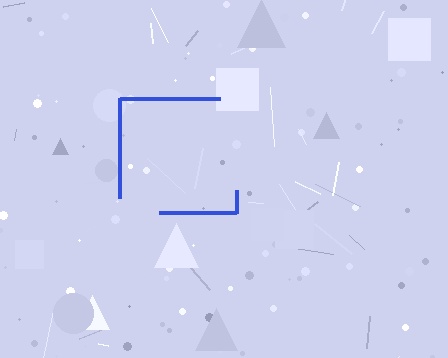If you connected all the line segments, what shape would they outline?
They would outline a square.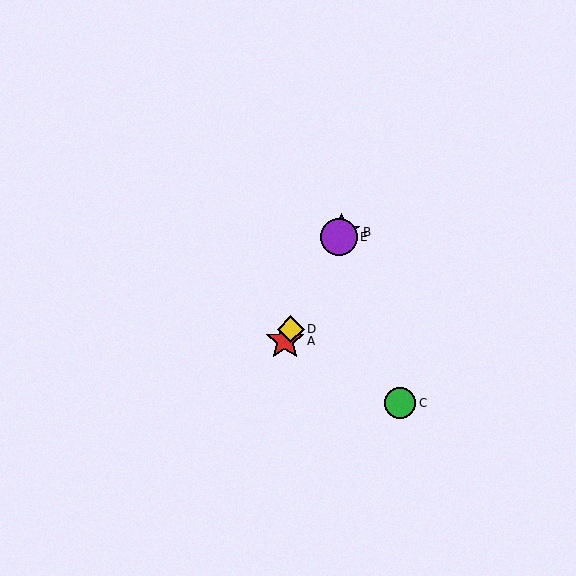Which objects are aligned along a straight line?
Objects A, B, D, E are aligned along a straight line.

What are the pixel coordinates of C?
Object C is at (400, 403).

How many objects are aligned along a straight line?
4 objects (A, B, D, E) are aligned along a straight line.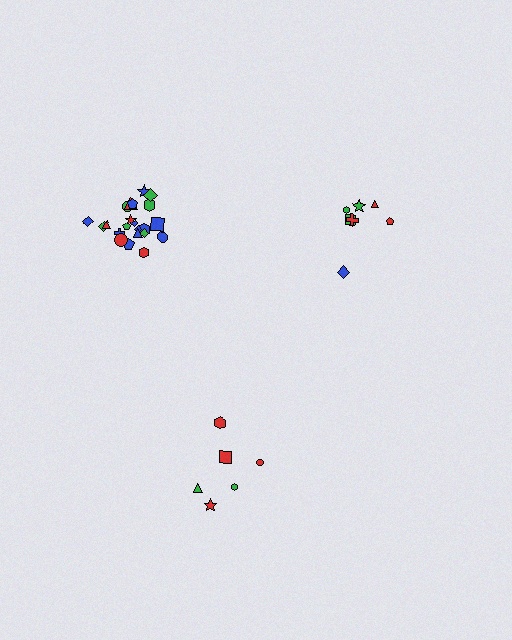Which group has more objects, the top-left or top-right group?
The top-left group.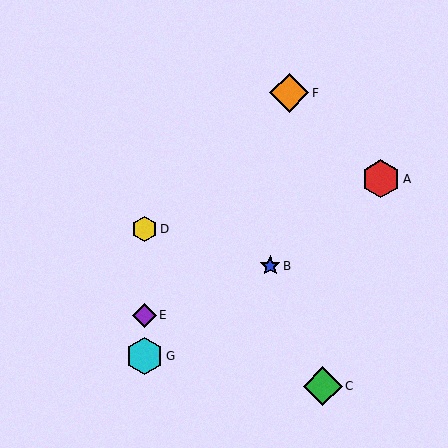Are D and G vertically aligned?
Yes, both are at x≈144.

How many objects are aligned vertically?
3 objects (D, E, G) are aligned vertically.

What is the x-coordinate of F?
Object F is at x≈290.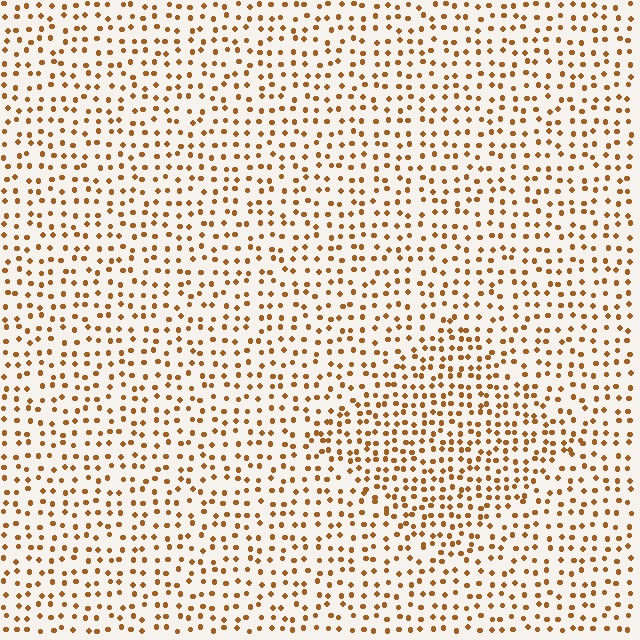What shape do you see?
I see a diamond.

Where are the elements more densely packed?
The elements are more densely packed inside the diamond boundary.